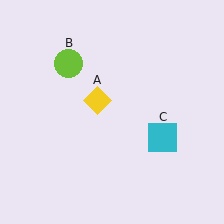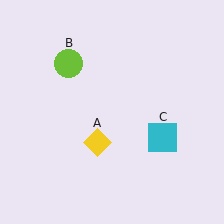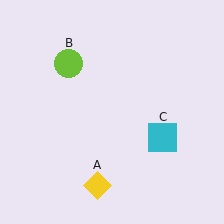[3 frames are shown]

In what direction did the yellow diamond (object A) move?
The yellow diamond (object A) moved down.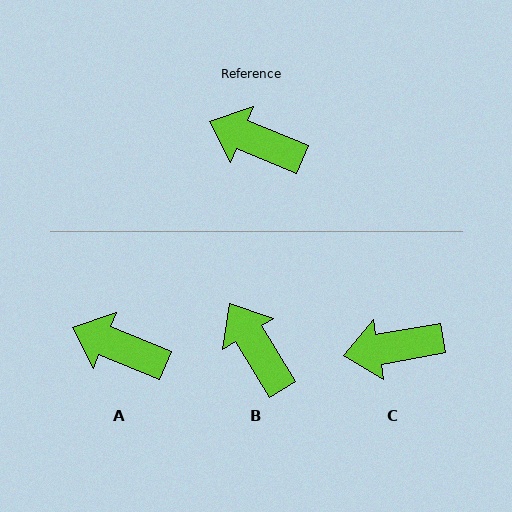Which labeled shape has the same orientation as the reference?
A.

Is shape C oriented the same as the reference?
No, it is off by about 32 degrees.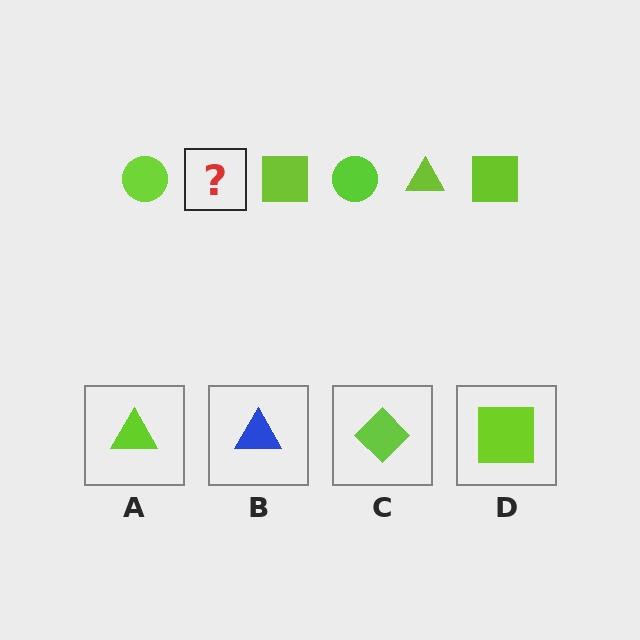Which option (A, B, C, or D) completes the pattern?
A.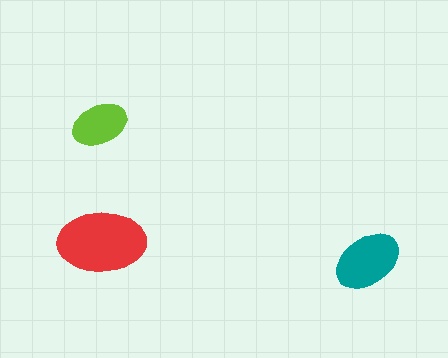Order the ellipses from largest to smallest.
the red one, the teal one, the lime one.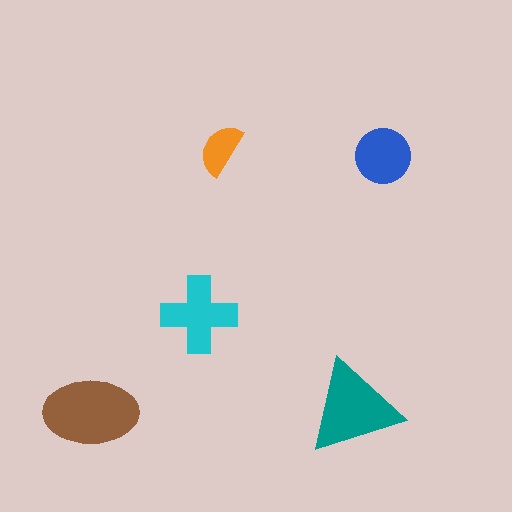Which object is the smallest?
The orange semicircle.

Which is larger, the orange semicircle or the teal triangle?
The teal triangle.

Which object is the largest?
The brown ellipse.